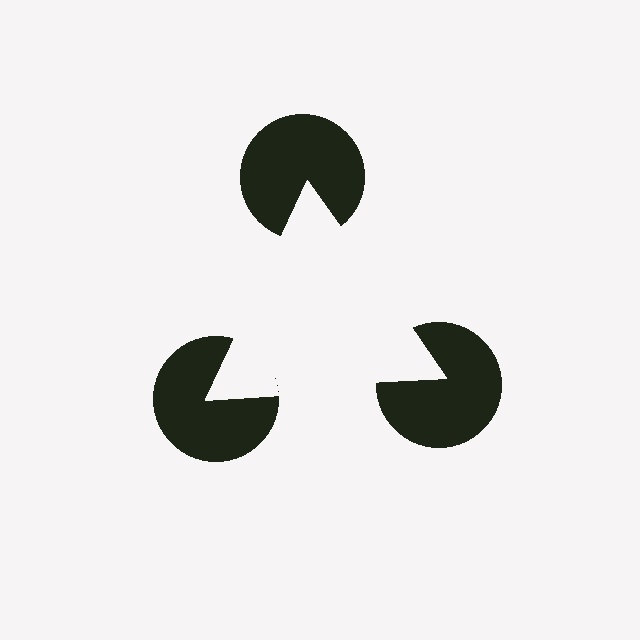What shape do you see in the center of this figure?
An illusory triangle — its edges are inferred from the aligned wedge cuts in the pac-man discs, not physically drawn.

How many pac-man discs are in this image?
There are 3 — one at each vertex of the illusory triangle.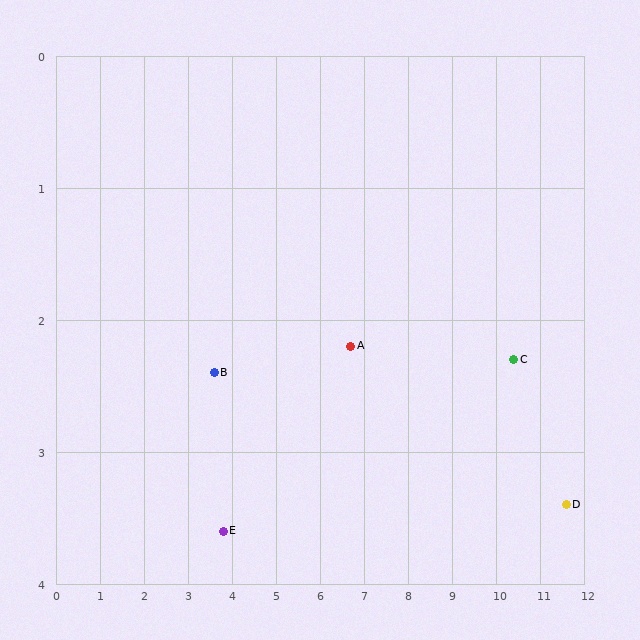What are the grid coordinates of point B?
Point B is at approximately (3.6, 2.4).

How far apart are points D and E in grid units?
Points D and E are about 7.8 grid units apart.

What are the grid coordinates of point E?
Point E is at approximately (3.8, 3.6).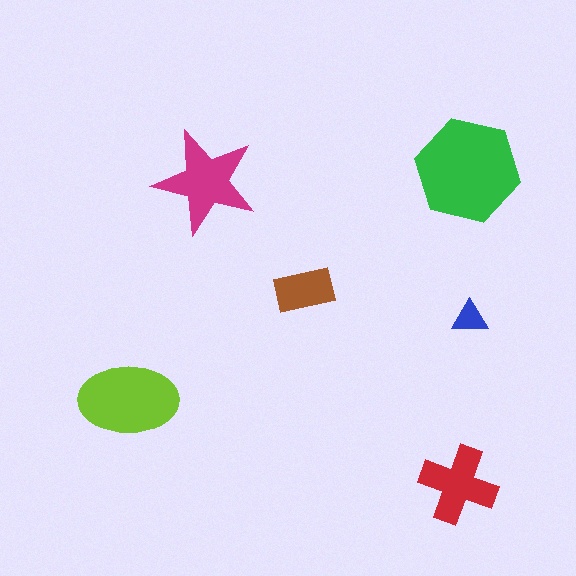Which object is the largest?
The green hexagon.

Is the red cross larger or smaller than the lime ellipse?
Smaller.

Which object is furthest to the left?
The lime ellipse is leftmost.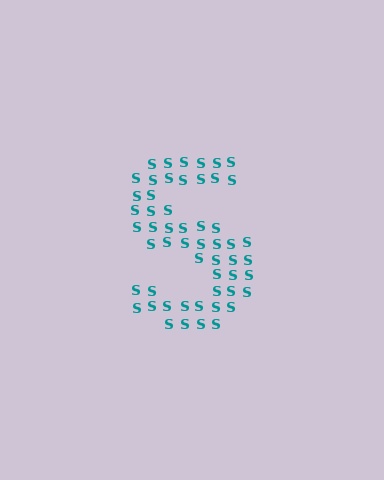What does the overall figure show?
The overall figure shows the letter S.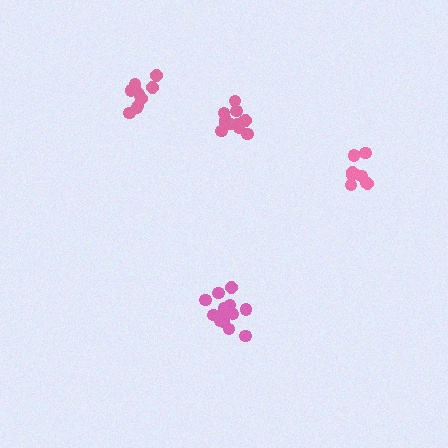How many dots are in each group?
Group 1: 15 dots, Group 2: 13 dots, Group 3: 9 dots, Group 4: 10 dots (47 total).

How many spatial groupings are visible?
There are 4 spatial groupings.